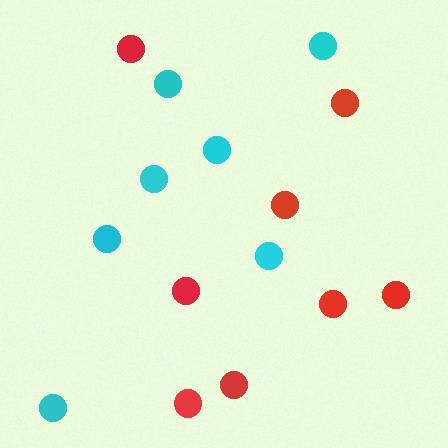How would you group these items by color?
There are 2 groups: one group of cyan circles (7) and one group of red circles (8).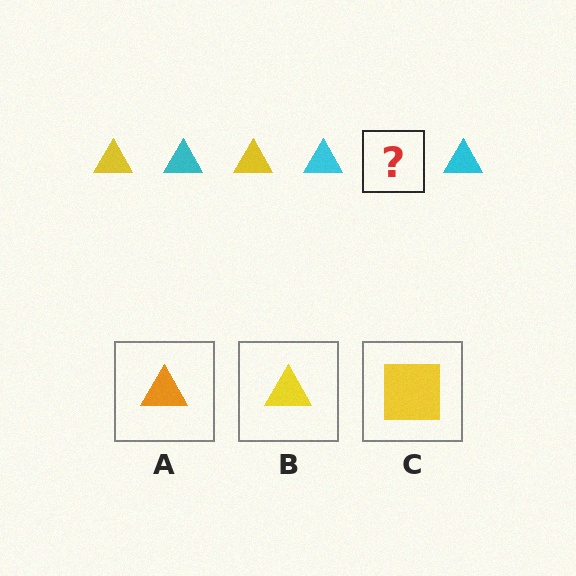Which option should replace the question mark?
Option B.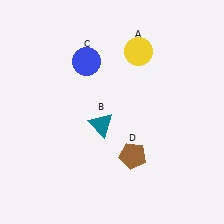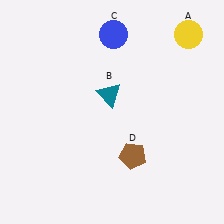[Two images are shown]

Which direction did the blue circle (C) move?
The blue circle (C) moved up.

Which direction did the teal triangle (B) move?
The teal triangle (B) moved up.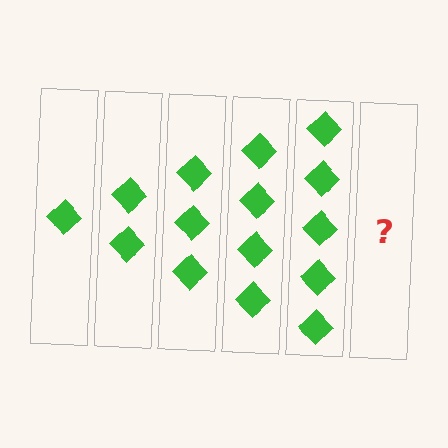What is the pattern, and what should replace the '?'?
The pattern is that each step adds one more diamond. The '?' should be 6 diamonds.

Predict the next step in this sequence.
The next step is 6 diamonds.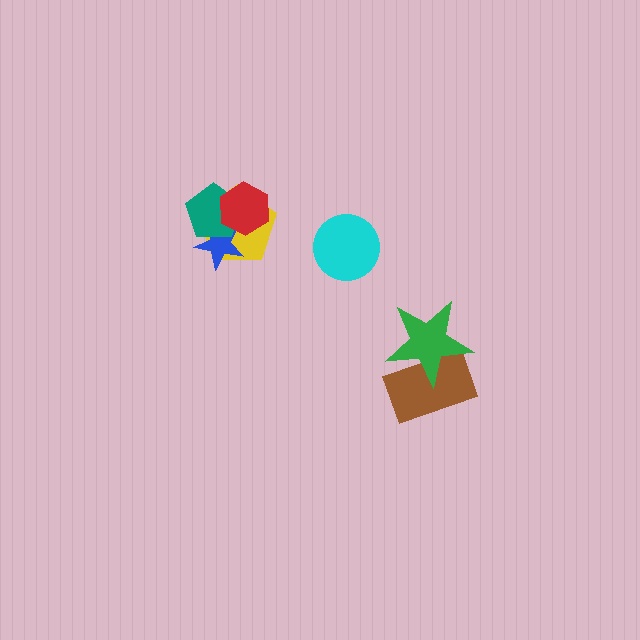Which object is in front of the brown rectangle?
The green star is in front of the brown rectangle.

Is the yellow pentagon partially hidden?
Yes, it is partially covered by another shape.